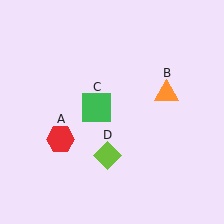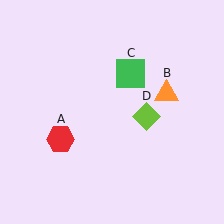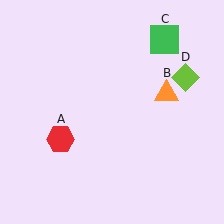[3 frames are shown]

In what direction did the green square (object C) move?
The green square (object C) moved up and to the right.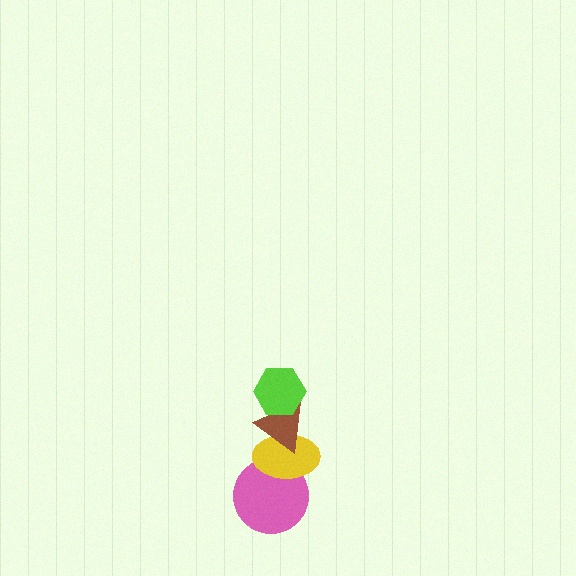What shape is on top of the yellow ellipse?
The brown triangle is on top of the yellow ellipse.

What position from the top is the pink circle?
The pink circle is 4th from the top.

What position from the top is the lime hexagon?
The lime hexagon is 1st from the top.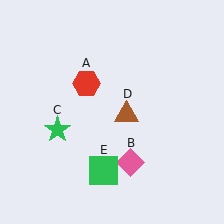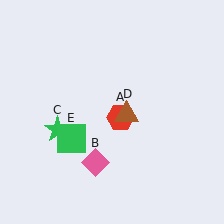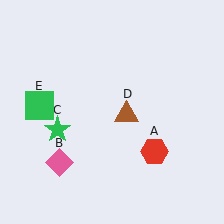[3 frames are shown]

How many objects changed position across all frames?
3 objects changed position: red hexagon (object A), pink diamond (object B), green square (object E).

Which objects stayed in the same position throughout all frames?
Green star (object C) and brown triangle (object D) remained stationary.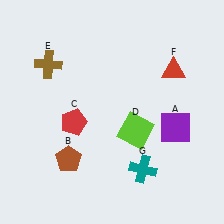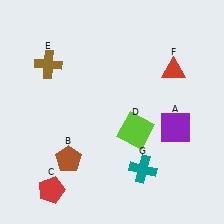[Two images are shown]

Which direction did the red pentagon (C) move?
The red pentagon (C) moved down.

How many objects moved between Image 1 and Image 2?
1 object moved between the two images.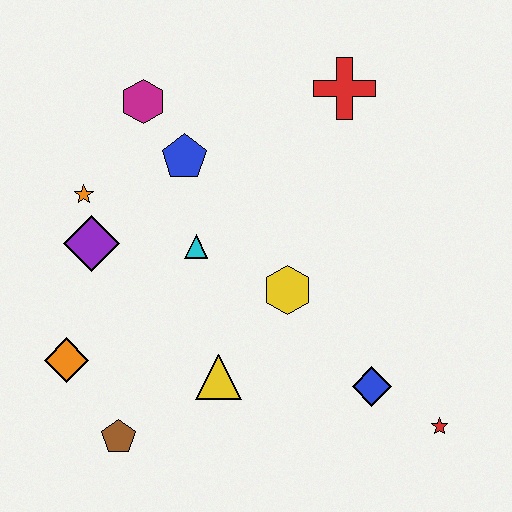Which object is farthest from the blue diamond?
The magenta hexagon is farthest from the blue diamond.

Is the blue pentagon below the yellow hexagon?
No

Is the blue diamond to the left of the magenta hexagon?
No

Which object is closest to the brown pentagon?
The orange diamond is closest to the brown pentagon.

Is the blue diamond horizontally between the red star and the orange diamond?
Yes